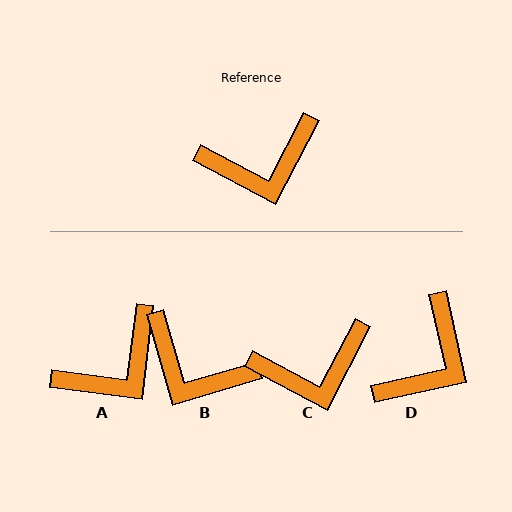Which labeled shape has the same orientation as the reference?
C.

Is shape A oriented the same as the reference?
No, it is off by about 21 degrees.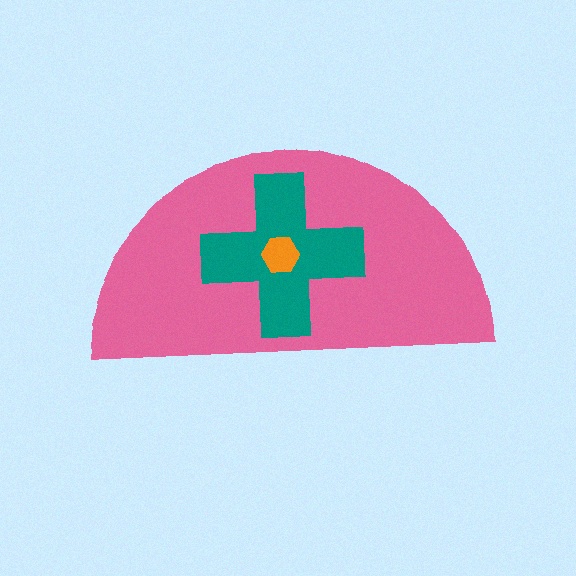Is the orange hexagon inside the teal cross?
Yes.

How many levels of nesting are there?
3.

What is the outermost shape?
The pink semicircle.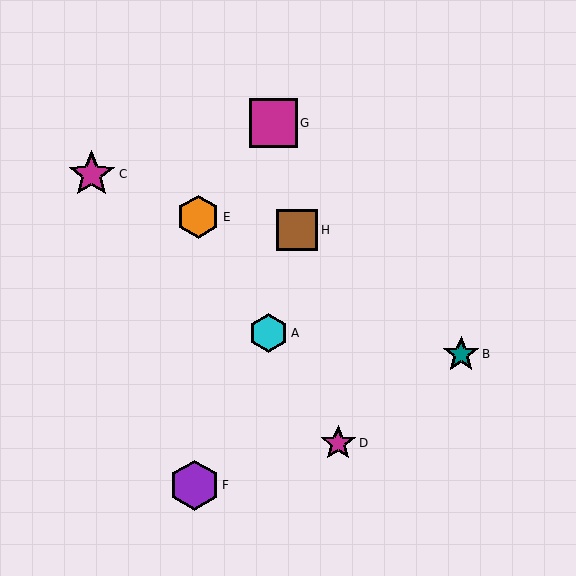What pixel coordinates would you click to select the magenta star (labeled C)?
Click at (92, 174) to select the magenta star C.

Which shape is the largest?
The purple hexagon (labeled F) is the largest.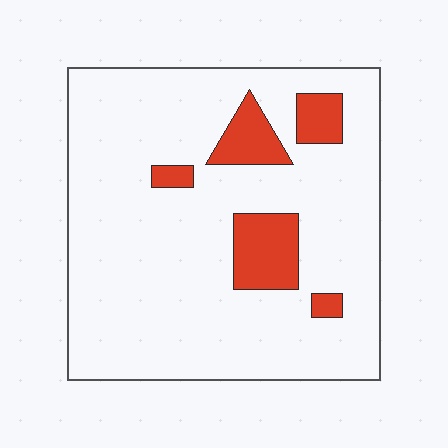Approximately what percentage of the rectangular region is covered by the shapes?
Approximately 15%.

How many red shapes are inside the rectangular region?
5.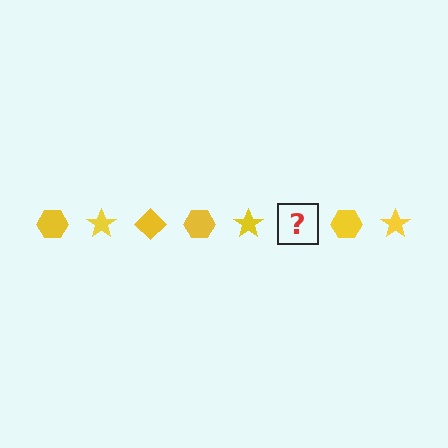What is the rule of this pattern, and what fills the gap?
The rule is that the pattern cycles through hexagon, star, diamond shapes in yellow. The gap should be filled with a yellow diamond.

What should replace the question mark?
The question mark should be replaced with a yellow diamond.